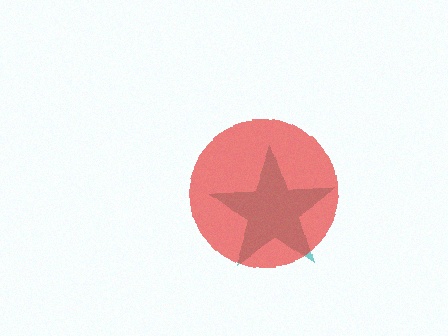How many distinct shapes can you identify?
There are 2 distinct shapes: a teal star, a red circle.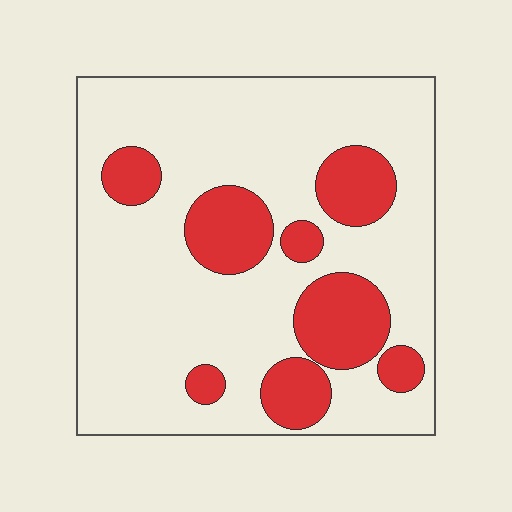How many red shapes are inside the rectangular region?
8.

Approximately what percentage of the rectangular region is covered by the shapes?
Approximately 25%.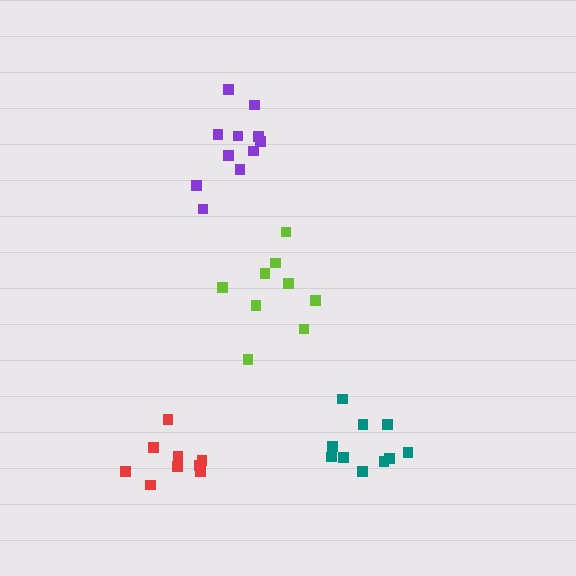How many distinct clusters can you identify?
There are 4 distinct clusters.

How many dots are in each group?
Group 1: 9 dots, Group 2: 11 dots, Group 3: 10 dots, Group 4: 9 dots (39 total).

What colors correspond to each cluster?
The clusters are colored: lime, purple, teal, red.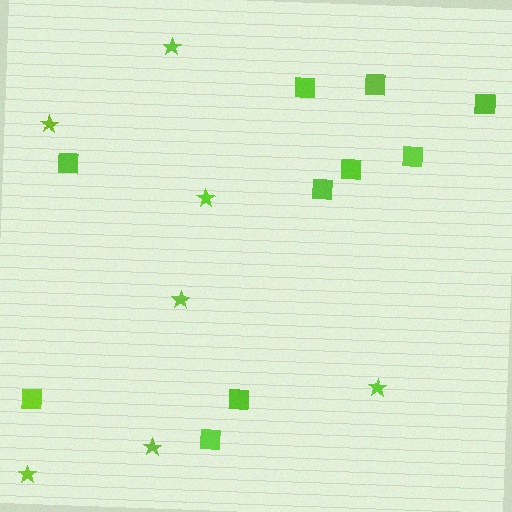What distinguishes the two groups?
There are 2 groups: one group of squares (10) and one group of stars (7).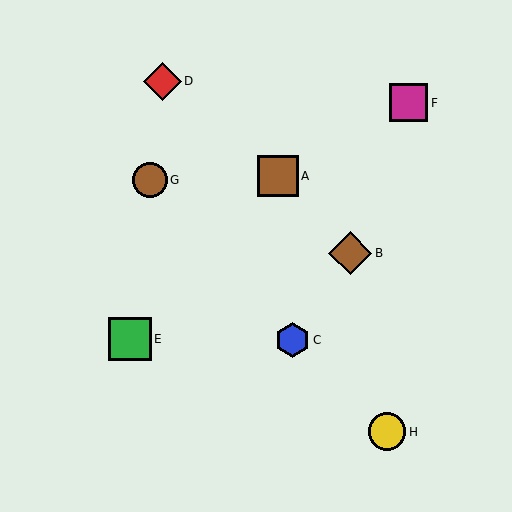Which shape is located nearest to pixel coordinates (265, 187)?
The brown square (labeled A) at (278, 176) is nearest to that location.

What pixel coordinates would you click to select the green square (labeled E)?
Click at (130, 339) to select the green square E.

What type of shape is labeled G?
Shape G is a brown circle.